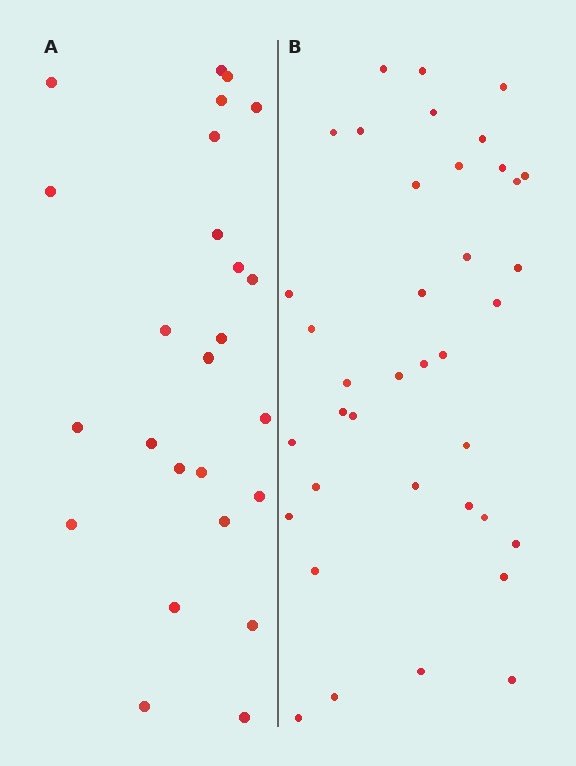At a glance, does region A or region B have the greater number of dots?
Region B (the right region) has more dots.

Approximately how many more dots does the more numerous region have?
Region B has approximately 15 more dots than region A.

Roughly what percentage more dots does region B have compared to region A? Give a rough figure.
About 50% more.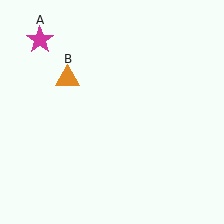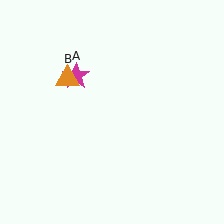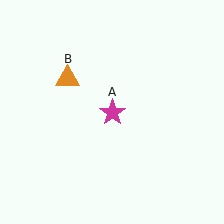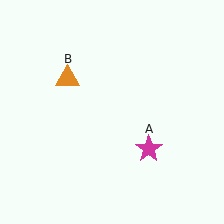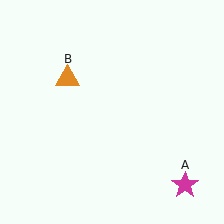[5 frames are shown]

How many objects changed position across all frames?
1 object changed position: magenta star (object A).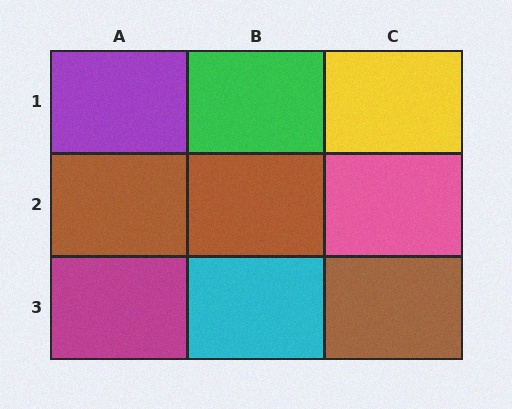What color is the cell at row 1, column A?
Purple.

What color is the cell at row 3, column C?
Brown.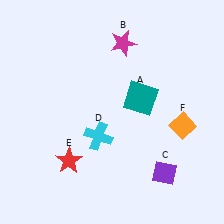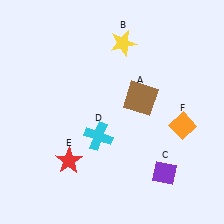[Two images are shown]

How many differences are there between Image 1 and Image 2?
There are 2 differences between the two images.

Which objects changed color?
A changed from teal to brown. B changed from magenta to yellow.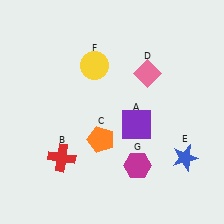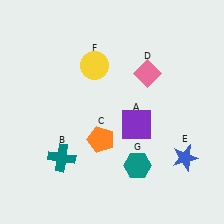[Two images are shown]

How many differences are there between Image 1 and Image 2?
There are 2 differences between the two images.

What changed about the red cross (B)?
In Image 1, B is red. In Image 2, it changed to teal.